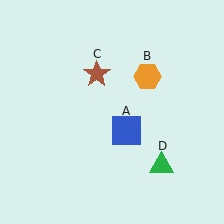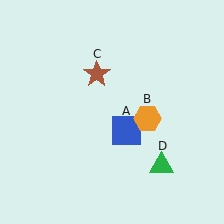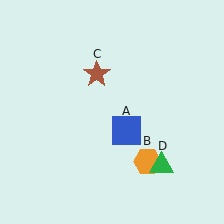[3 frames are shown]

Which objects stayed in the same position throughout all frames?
Blue square (object A) and brown star (object C) and green triangle (object D) remained stationary.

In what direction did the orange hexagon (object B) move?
The orange hexagon (object B) moved down.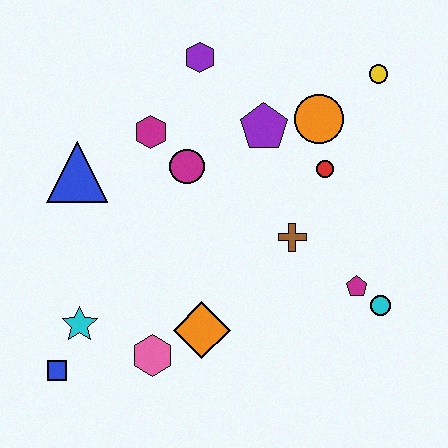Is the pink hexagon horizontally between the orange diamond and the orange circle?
No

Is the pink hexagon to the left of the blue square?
No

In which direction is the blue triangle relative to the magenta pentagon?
The blue triangle is to the left of the magenta pentagon.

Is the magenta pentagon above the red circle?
No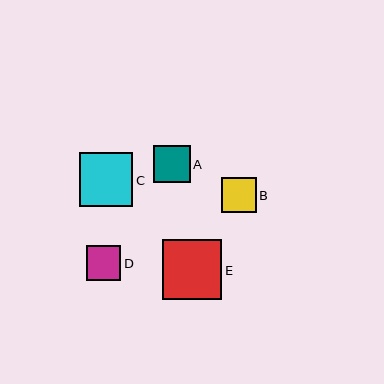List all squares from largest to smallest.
From largest to smallest: E, C, A, B, D.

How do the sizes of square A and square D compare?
Square A and square D are approximately the same size.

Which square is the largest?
Square E is the largest with a size of approximately 59 pixels.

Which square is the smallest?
Square D is the smallest with a size of approximately 35 pixels.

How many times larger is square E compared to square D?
Square E is approximately 1.7 times the size of square D.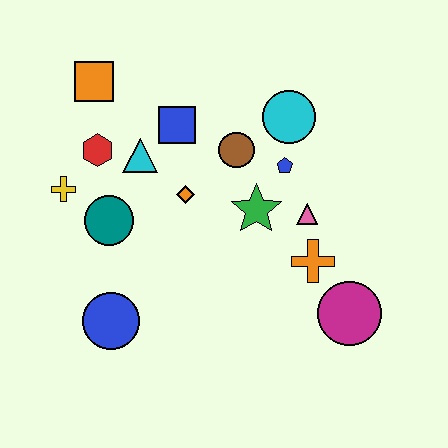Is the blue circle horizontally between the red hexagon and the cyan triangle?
Yes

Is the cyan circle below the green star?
No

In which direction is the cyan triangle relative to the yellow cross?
The cyan triangle is to the right of the yellow cross.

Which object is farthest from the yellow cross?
The magenta circle is farthest from the yellow cross.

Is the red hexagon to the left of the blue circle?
Yes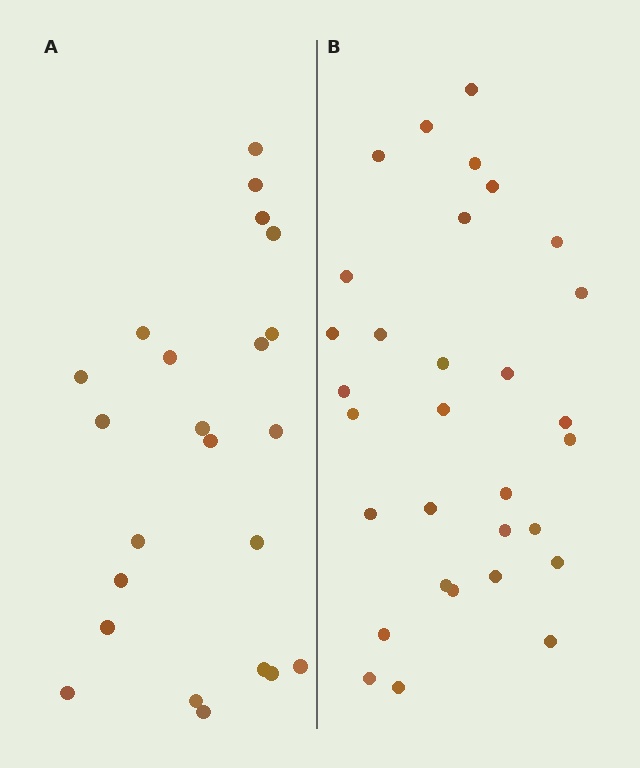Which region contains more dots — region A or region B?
Region B (the right region) has more dots.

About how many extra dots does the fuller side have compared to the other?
Region B has roughly 8 or so more dots than region A.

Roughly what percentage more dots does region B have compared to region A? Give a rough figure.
About 35% more.